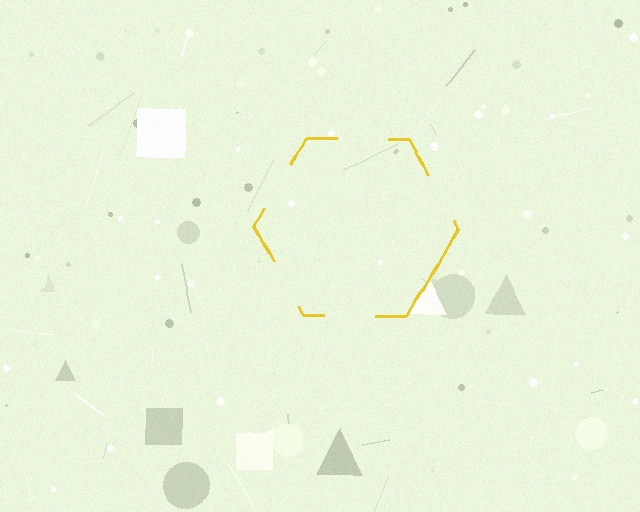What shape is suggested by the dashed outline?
The dashed outline suggests a hexagon.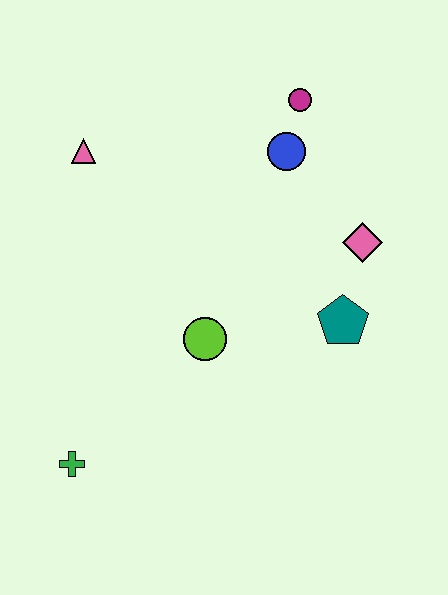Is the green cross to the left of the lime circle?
Yes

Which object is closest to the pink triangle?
The blue circle is closest to the pink triangle.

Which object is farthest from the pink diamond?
The green cross is farthest from the pink diamond.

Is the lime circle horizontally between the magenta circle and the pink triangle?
Yes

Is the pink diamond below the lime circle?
No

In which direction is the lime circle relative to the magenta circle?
The lime circle is below the magenta circle.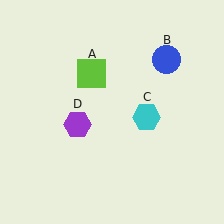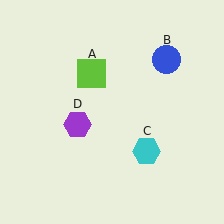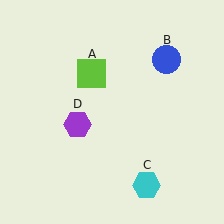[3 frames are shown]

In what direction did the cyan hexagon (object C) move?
The cyan hexagon (object C) moved down.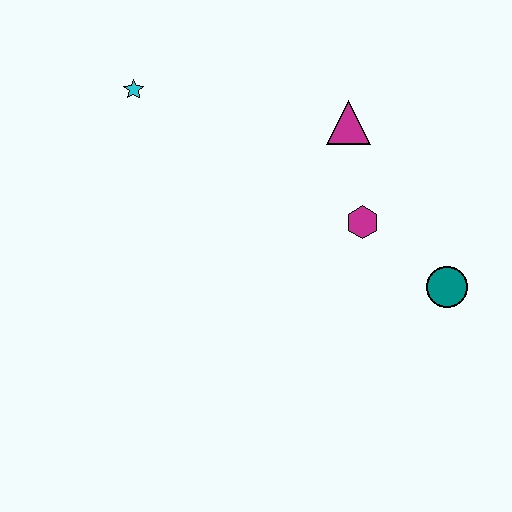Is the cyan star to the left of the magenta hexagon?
Yes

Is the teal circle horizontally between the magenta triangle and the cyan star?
No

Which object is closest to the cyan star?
The magenta triangle is closest to the cyan star.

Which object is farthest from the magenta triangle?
The cyan star is farthest from the magenta triangle.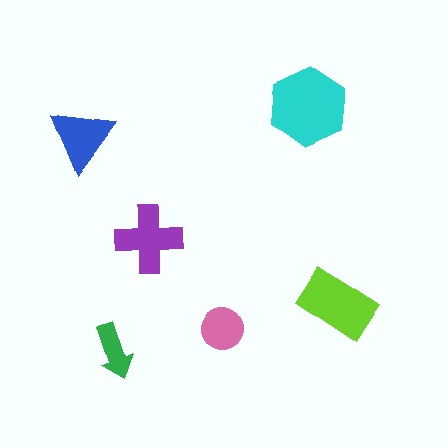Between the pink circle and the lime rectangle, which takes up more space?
The lime rectangle.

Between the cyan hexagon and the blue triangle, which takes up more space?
The cyan hexagon.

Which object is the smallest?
The green arrow.